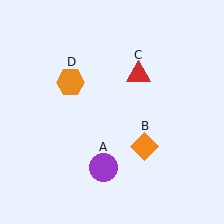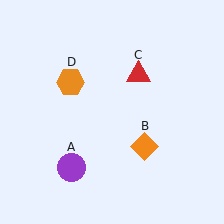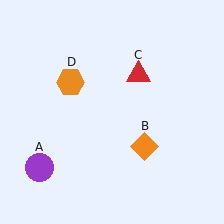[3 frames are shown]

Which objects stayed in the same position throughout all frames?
Orange diamond (object B) and red triangle (object C) and orange hexagon (object D) remained stationary.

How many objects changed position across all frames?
1 object changed position: purple circle (object A).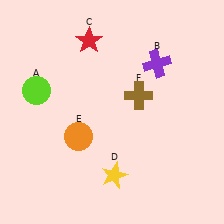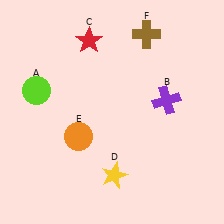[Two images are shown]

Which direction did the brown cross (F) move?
The brown cross (F) moved up.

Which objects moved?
The objects that moved are: the purple cross (B), the brown cross (F).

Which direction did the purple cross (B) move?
The purple cross (B) moved down.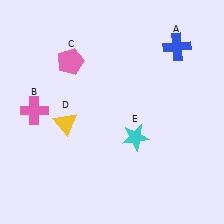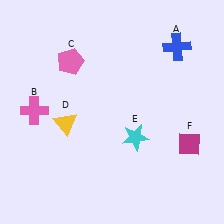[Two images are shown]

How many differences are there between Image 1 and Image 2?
There is 1 difference between the two images.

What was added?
A magenta diamond (F) was added in Image 2.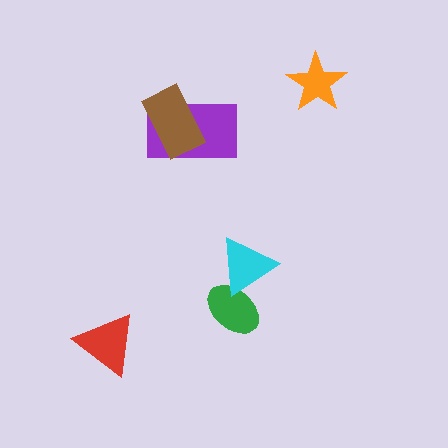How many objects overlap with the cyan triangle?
1 object overlaps with the cyan triangle.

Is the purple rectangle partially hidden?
Yes, it is partially covered by another shape.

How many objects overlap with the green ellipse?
1 object overlaps with the green ellipse.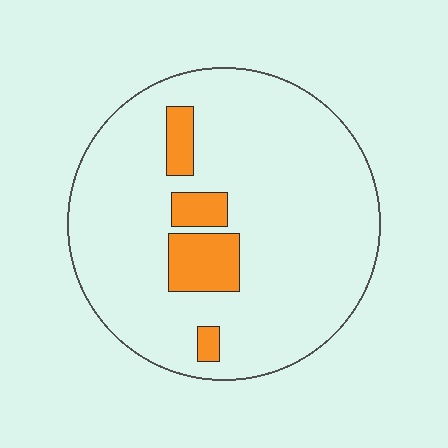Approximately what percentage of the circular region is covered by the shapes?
Approximately 10%.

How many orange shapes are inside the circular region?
4.